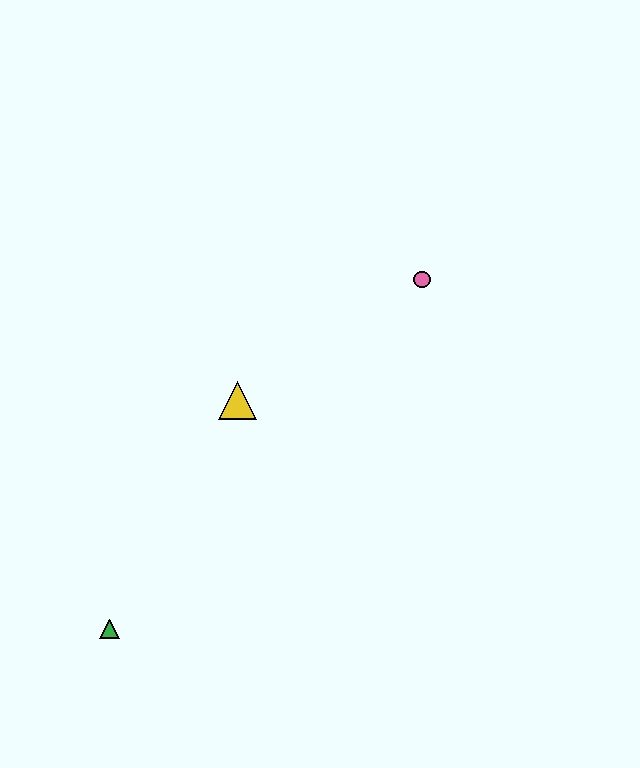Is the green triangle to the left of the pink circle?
Yes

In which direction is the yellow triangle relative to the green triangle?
The yellow triangle is above the green triangle.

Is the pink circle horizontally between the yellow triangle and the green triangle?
No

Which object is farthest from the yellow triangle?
The green triangle is farthest from the yellow triangle.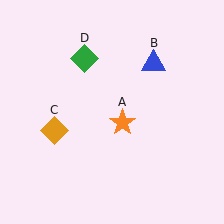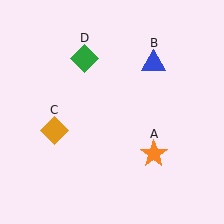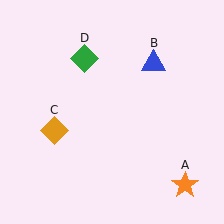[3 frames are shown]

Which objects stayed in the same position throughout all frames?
Blue triangle (object B) and orange diamond (object C) and green diamond (object D) remained stationary.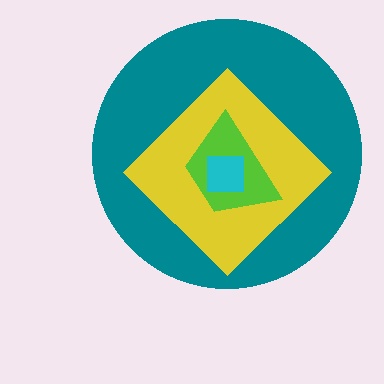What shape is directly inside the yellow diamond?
The lime trapezoid.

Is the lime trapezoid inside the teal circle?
Yes.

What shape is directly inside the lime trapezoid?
The cyan square.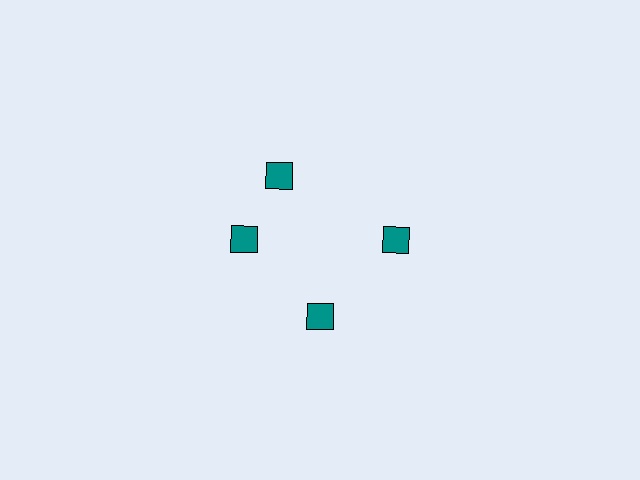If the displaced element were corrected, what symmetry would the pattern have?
It would have 4-fold rotational symmetry — the pattern would map onto itself every 90 degrees.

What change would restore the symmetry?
The symmetry would be restored by rotating it back into even spacing with its neighbors so that all 4 diamonds sit at equal angles and equal distance from the center.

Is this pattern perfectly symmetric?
No. The 4 teal diamonds are arranged in a ring, but one element near the 12 o'clock position is rotated out of alignment along the ring, breaking the 4-fold rotational symmetry.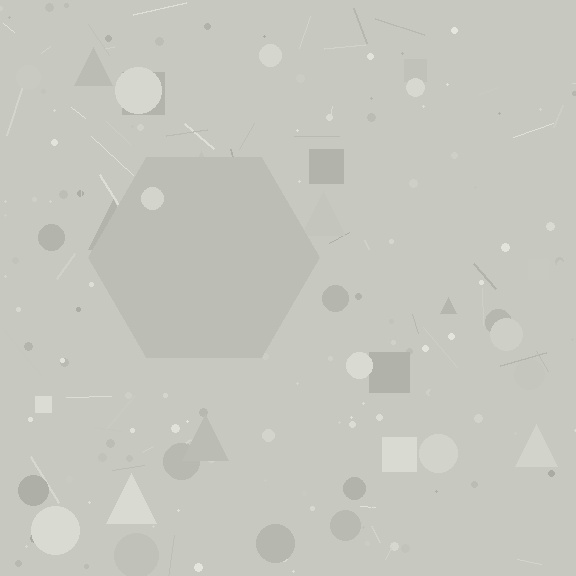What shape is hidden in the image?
A hexagon is hidden in the image.